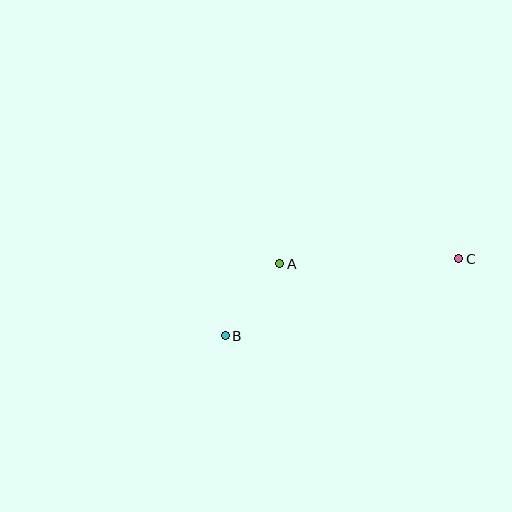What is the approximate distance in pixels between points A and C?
The distance between A and C is approximately 179 pixels.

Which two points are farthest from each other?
Points B and C are farthest from each other.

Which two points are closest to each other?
Points A and B are closest to each other.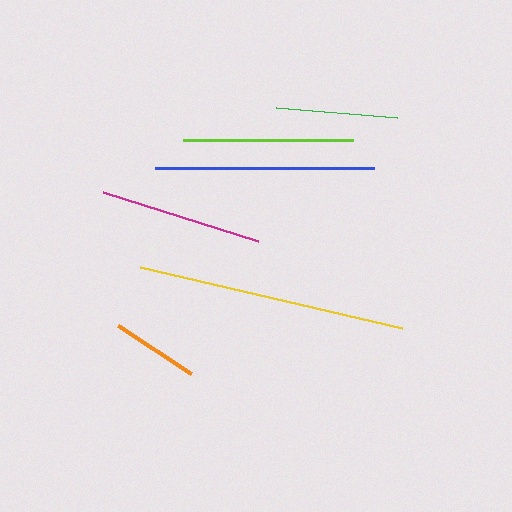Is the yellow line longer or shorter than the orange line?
The yellow line is longer than the orange line.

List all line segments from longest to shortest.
From longest to shortest: yellow, blue, lime, magenta, green, orange.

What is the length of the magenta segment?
The magenta segment is approximately 162 pixels long.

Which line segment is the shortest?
The orange line is the shortest at approximately 88 pixels.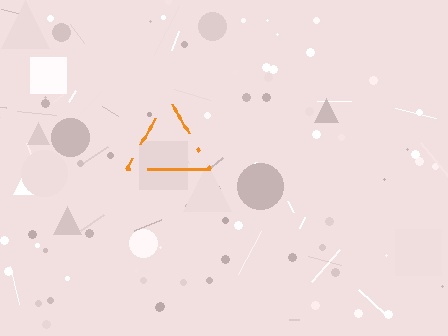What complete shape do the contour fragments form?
The contour fragments form a triangle.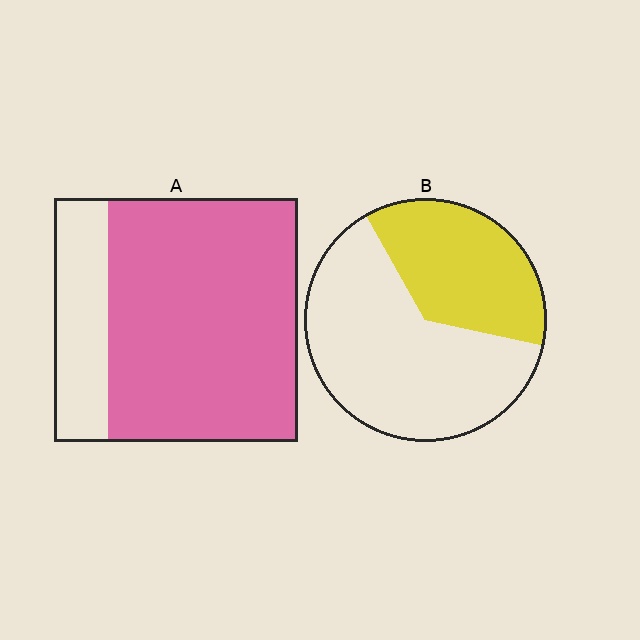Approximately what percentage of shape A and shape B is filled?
A is approximately 80% and B is approximately 35%.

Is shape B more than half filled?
No.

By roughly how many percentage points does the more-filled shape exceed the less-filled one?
By roughly 40 percentage points (A over B).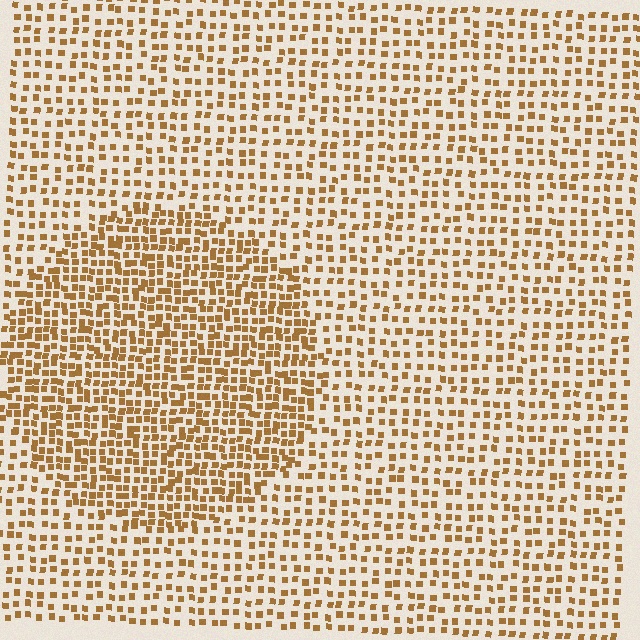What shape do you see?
I see a circle.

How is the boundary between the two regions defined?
The boundary is defined by a change in element density (approximately 1.8x ratio). All elements are the same color, size, and shape.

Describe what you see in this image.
The image contains small brown elements arranged at two different densities. A circle-shaped region is visible where the elements are more densely packed than the surrounding area.